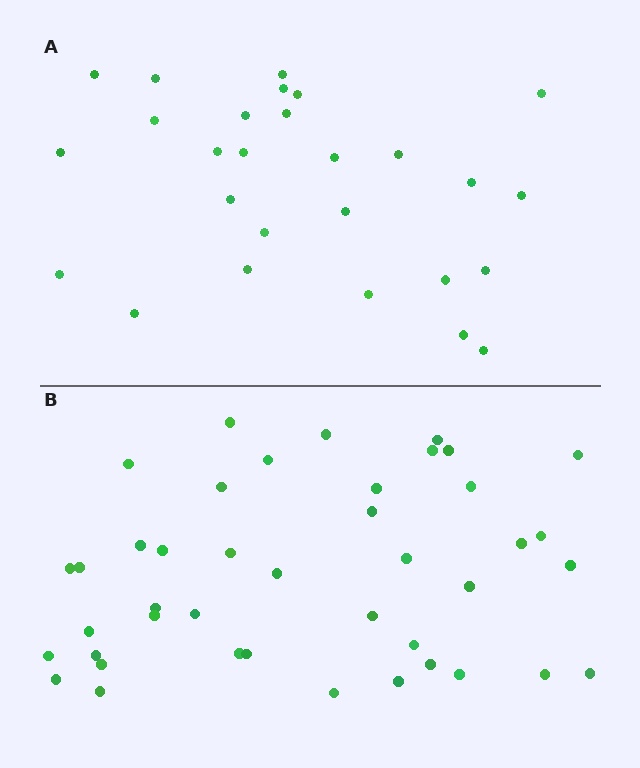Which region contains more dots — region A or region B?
Region B (the bottom region) has more dots.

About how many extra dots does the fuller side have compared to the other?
Region B has approximately 15 more dots than region A.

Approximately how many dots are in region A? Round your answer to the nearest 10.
About 30 dots. (The exact count is 27, which rounds to 30.)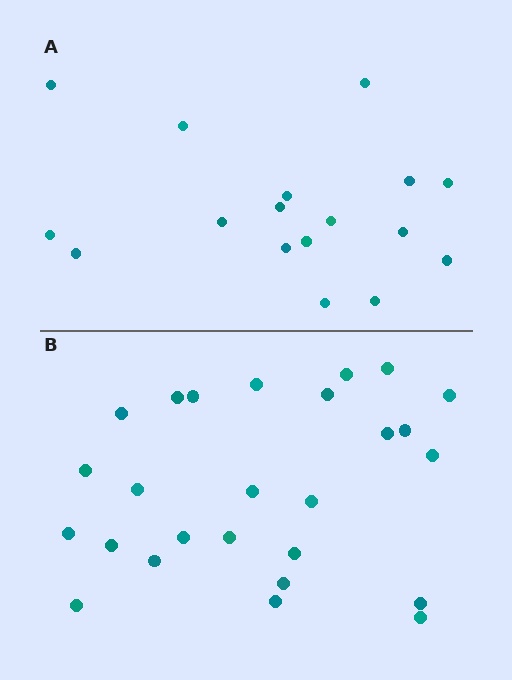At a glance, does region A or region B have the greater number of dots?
Region B (the bottom region) has more dots.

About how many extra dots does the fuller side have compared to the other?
Region B has roughly 8 or so more dots than region A.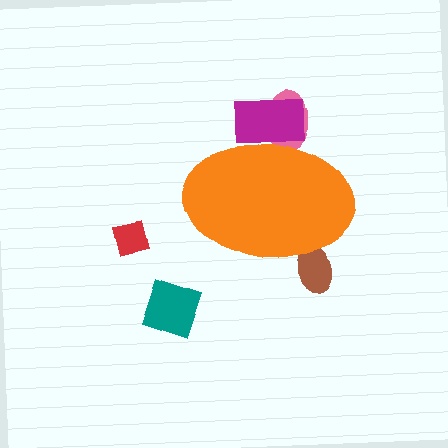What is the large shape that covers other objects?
An orange ellipse.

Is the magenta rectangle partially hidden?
Yes, the magenta rectangle is partially hidden behind the orange ellipse.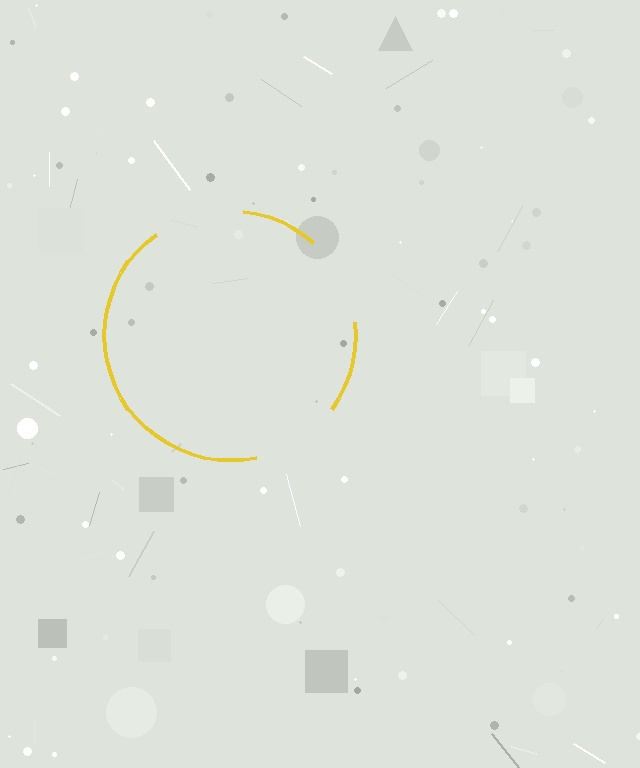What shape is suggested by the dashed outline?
The dashed outline suggests a circle.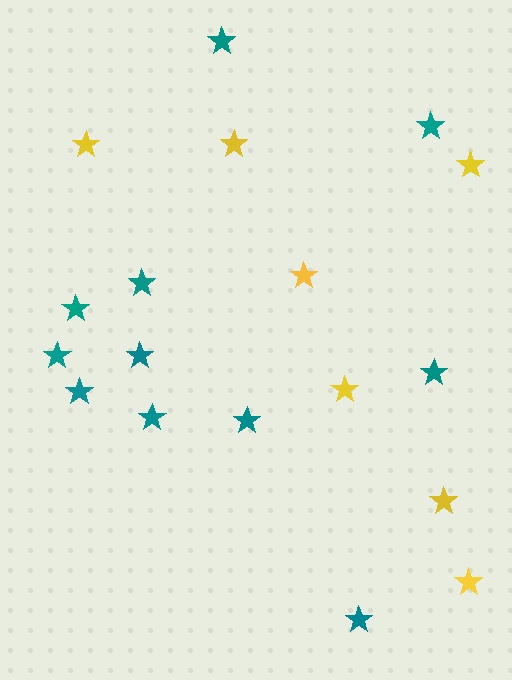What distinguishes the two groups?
There are 2 groups: one group of teal stars (11) and one group of yellow stars (7).